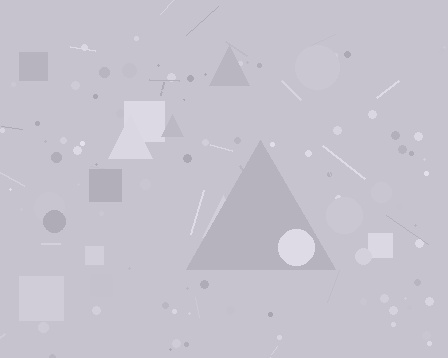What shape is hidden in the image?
A triangle is hidden in the image.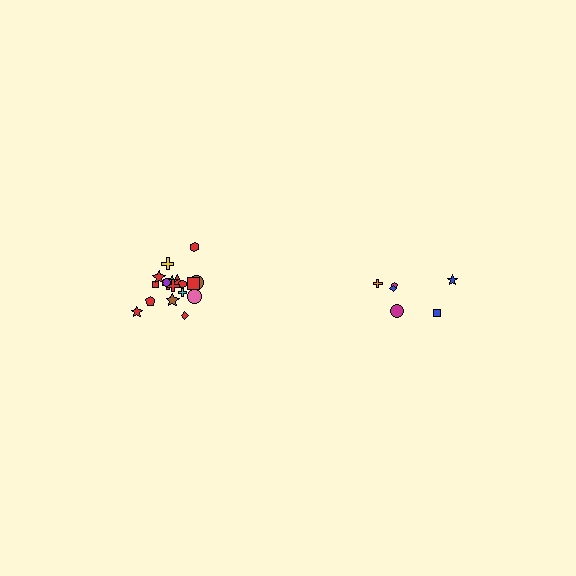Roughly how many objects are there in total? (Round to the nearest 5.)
Roughly 25 objects in total.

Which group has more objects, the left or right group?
The left group.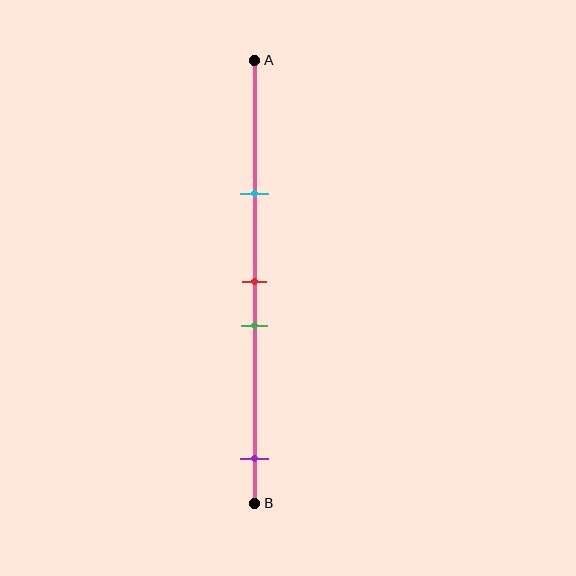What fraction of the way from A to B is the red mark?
The red mark is approximately 50% (0.5) of the way from A to B.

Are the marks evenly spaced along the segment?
No, the marks are not evenly spaced.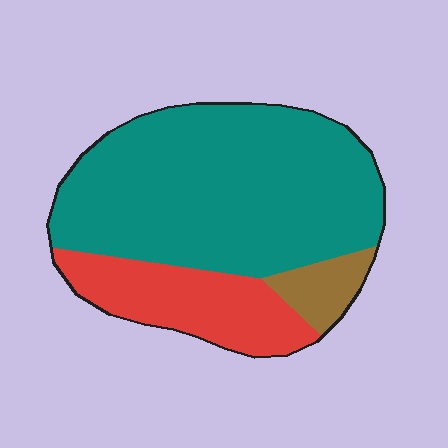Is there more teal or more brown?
Teal.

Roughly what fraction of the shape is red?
Red takes up less than a quarter of the shape.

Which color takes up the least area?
Brown, at roughly 10%.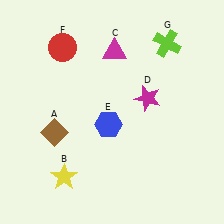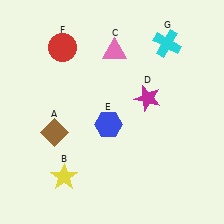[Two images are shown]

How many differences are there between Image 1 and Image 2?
There are 2 differences between the two images.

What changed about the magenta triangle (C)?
In Image 1, C is magenta. In Image 2, it changed to pink.